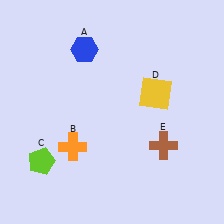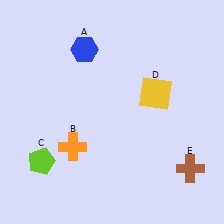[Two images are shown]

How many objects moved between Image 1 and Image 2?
1 object moved between the two images.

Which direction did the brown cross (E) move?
The brown cross (E) moved right.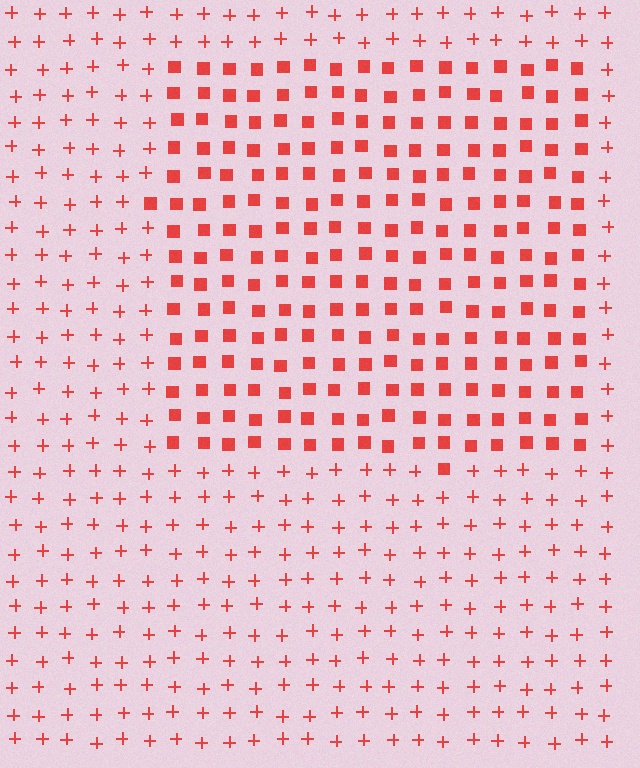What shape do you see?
I see a rectangle.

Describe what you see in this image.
The image is filled with small red elements arranged in a uniform grid. A rectangle-shaped region contains squares, while the surrounding area contains plus signs. The boundary is defined purely by the change in element shape.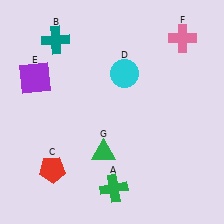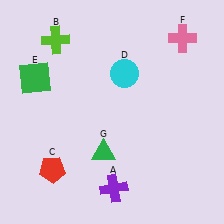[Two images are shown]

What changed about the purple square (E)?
In Image 1, E is purple. In Image 2, it changed to green.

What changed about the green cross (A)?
In Image 1, A is green. In Image 2, it changed to purple.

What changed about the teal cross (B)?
In Image 1, B is teal. In Image 2, it changed to lime.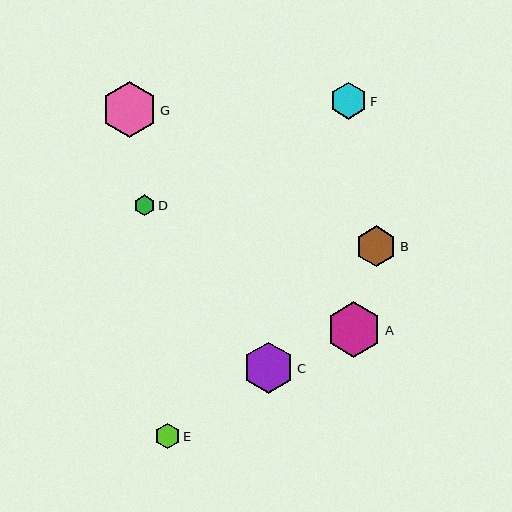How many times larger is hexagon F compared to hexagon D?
Hexagon F is approximately 1.7 times the size of hexagon D.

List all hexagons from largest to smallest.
From largest to smallest: G, A, C, B, F, E, D.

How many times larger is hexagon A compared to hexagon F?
Hexagon A is approximately 1.5 times the size of hexagon F.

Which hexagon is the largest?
Hexagon G is the largest with a size of approximately 56 pixels.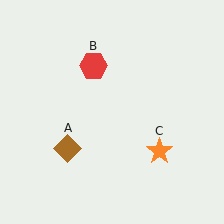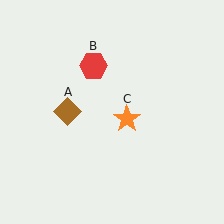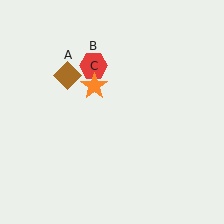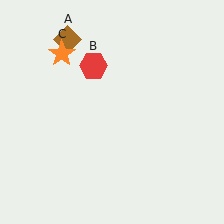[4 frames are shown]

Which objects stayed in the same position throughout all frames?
Red hexagon (object B) remained stationary.